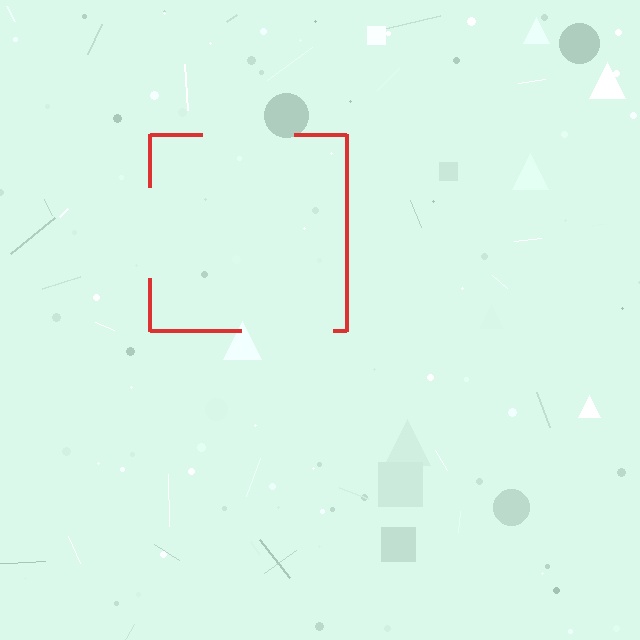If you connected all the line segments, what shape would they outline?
They would outline a square.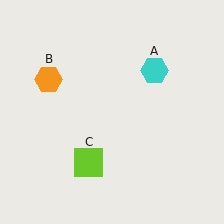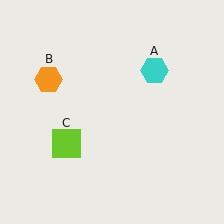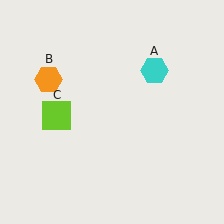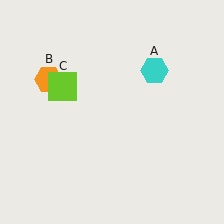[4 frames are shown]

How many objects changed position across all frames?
1 object changed position: lime square (object C).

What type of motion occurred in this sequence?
The lime square (object C) rotated clockwise around the center of the scene.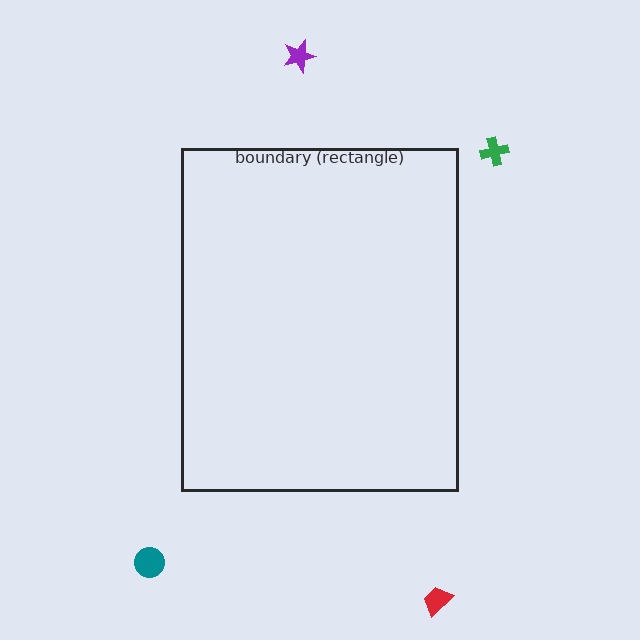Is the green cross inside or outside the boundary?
Outside.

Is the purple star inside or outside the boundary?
Outside.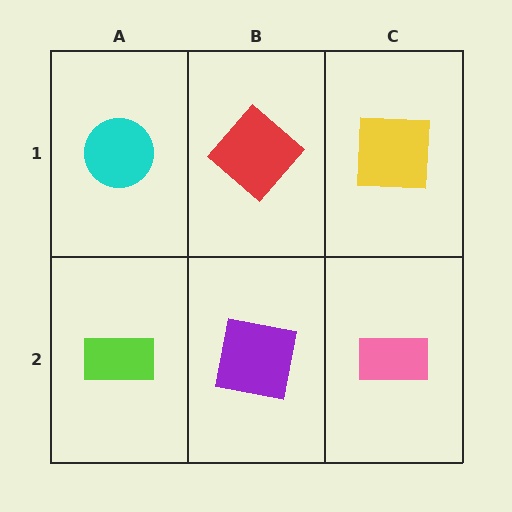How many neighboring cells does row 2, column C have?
2.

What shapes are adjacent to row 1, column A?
A lime rectangle (row 2, column A), a red diamond (row 1, column B).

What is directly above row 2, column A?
A cyan circle.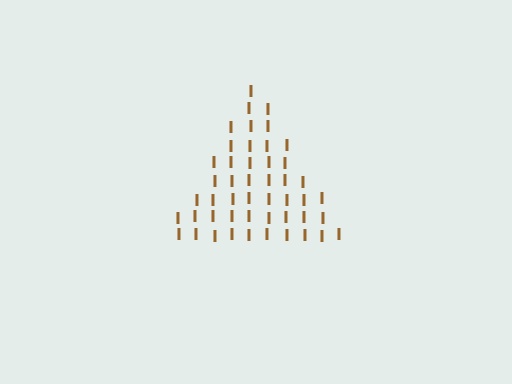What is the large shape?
The large shape is a triangle.